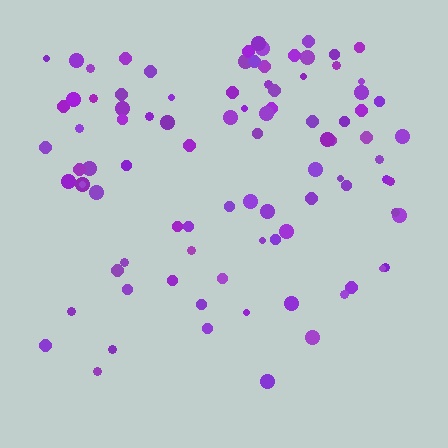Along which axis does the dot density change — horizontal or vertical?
Vertical.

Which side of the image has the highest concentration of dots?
The top.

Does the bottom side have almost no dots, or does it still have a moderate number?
Still a moderate number, just noticeably fewer than the top.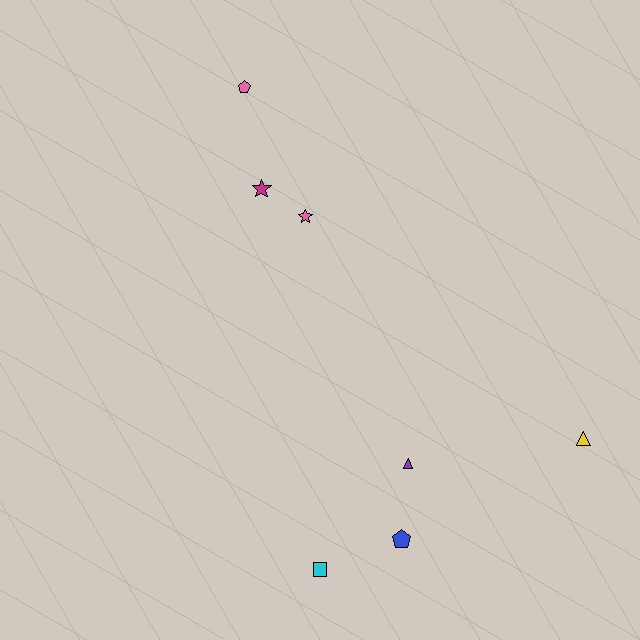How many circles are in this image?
There are no circles.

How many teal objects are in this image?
There are no teal objects.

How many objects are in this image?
There are 7 objects.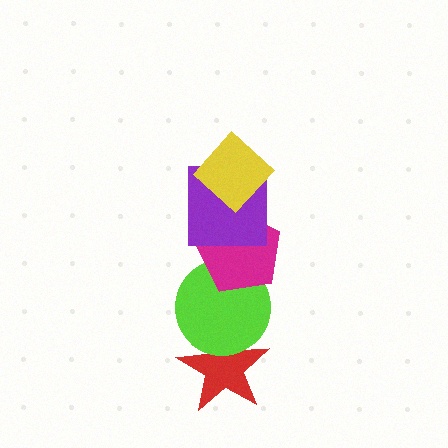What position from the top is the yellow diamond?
The yellow diamond is 1st from the top.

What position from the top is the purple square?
The purple square is 2nd from the top.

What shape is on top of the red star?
The lime circle is on top of the red star.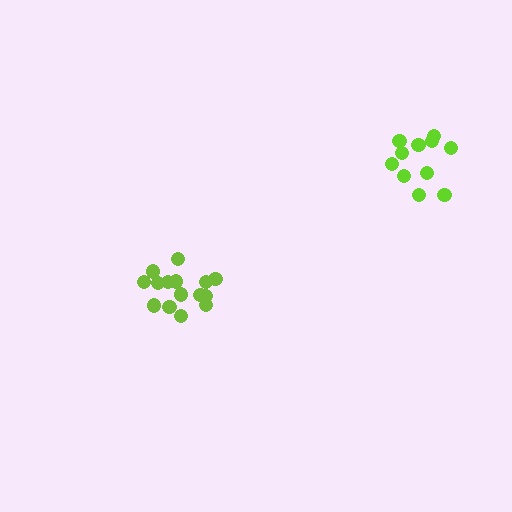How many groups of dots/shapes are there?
There are 2 groups.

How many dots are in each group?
Group 1: 15 dots, Group 2: 12 dots (27 total).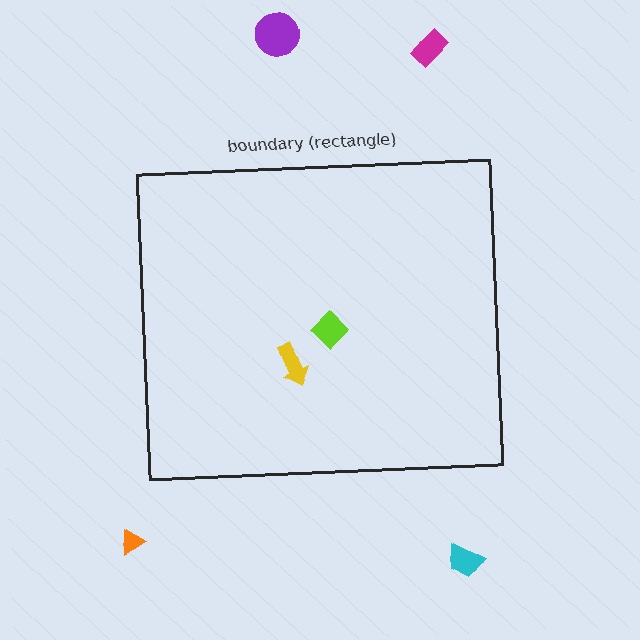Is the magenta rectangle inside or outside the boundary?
Outside.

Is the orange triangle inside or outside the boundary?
Outside.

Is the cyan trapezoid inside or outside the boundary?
Outside.